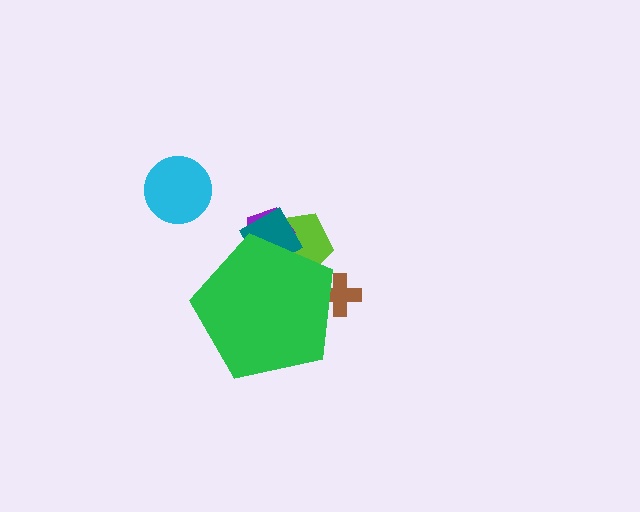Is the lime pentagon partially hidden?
Yes, the lime pentagon is partially hidden behind the green pentagon.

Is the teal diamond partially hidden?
Yes, the teal diamond is partially hidden behind the green pentagon.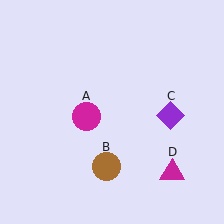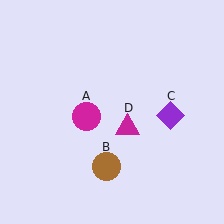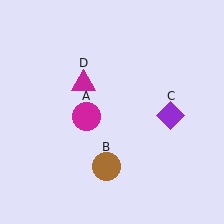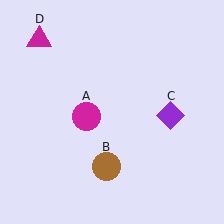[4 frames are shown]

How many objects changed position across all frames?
1 object changed position: magenta triangle (object D).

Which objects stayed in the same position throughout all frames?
Magenta circle (object A) and brown circle (object B) and purple diamond (object C) remained stationary.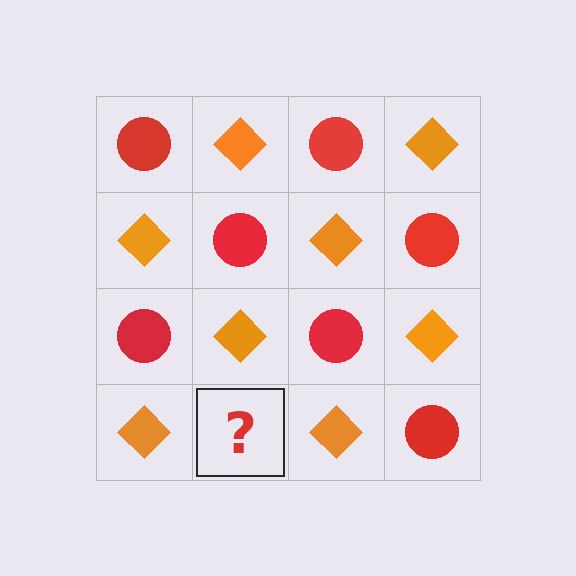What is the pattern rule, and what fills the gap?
The rule is that it alternates red circle and orange diamond in a checkerboard pattern. The gap should be filled with a red circle.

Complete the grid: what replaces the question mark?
The question mark should be replaced with a red circle.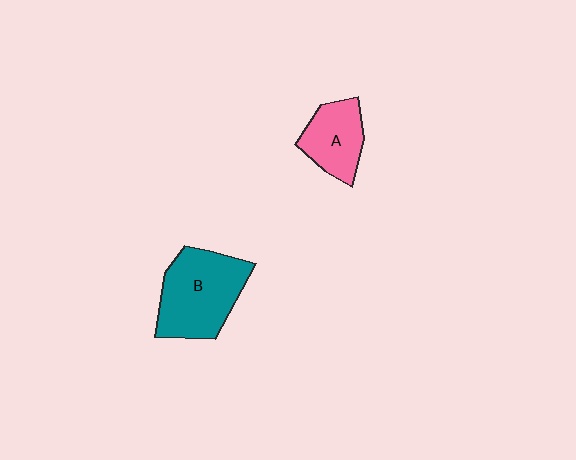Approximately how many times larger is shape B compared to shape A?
Approximately 1.6 times.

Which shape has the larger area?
Shape B (teal).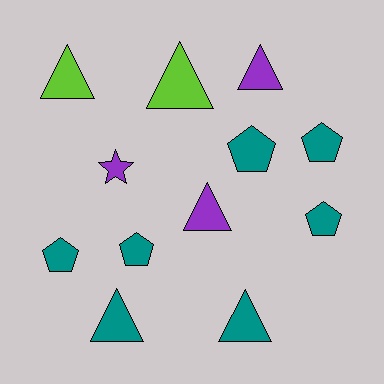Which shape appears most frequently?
Triangle, with 6 objects.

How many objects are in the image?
There are 12 objects.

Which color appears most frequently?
Teal, with 7 objects.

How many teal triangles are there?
There are 2 teal triangles.